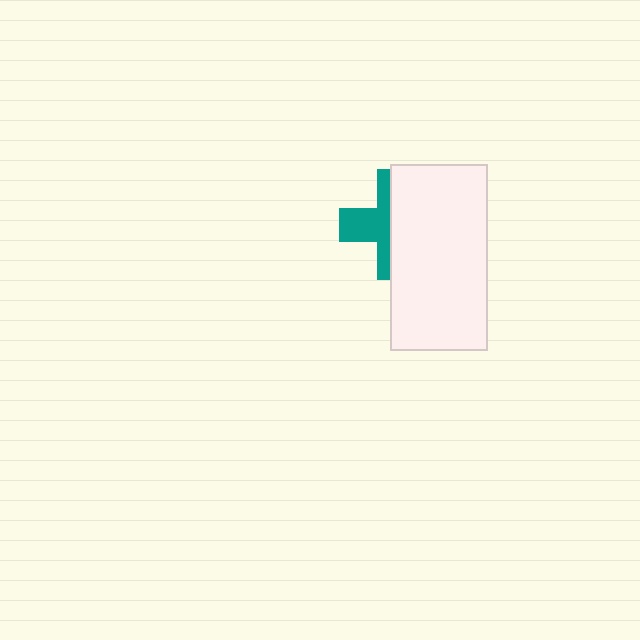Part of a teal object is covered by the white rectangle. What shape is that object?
It is a cross.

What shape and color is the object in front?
The object in front is a white rectangle.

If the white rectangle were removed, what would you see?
You would see the complete teal cross.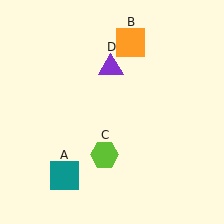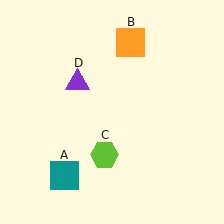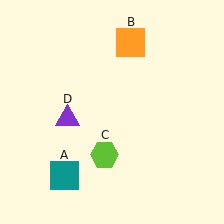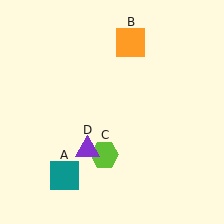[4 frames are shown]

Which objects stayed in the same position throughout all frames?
Teal square (object A) and orange square (object B) and lime hexagon (object C) remained stationary.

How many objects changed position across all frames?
1 object changed position: purple triangle (object D).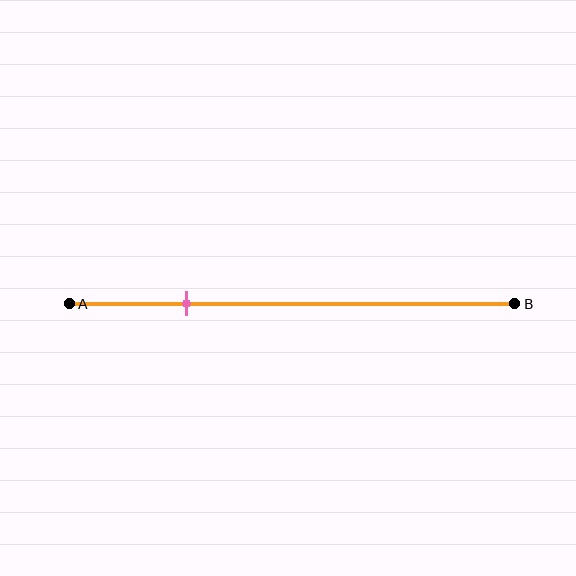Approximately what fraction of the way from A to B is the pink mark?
The pink mark is approximately 25% of the way from A to B.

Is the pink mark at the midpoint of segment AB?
No, the mark is at about 25% from A, not at the 50% midpoint.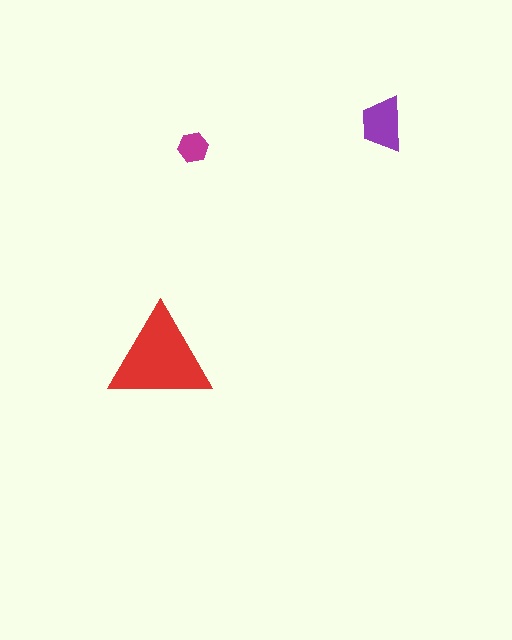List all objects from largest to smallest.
The red triangle, the purple trapezoid, the magenta hexagon.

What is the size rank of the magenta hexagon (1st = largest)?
3rd.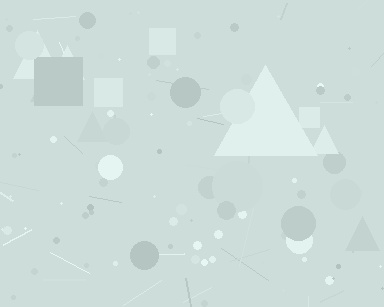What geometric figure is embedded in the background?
A triangle is embedded in the background.